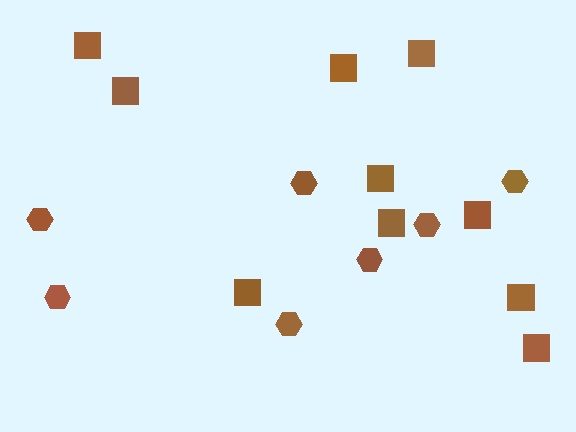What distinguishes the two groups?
There are 2 groups: one group of hexagons (7) and one group of squares (10).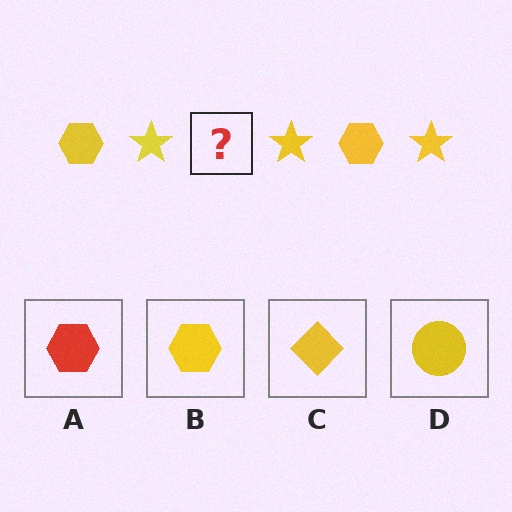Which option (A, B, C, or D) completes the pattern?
B.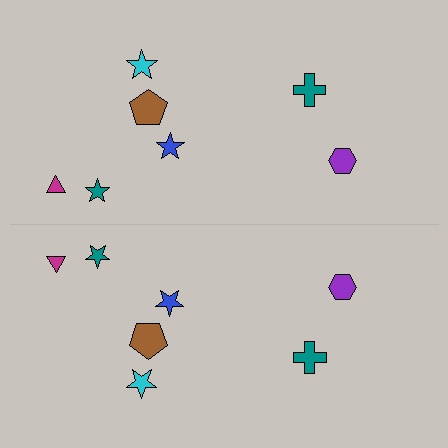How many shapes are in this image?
There are 14 shapes in this image.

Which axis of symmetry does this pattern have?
The pattern has a horizontal axis of symmetry running through the center of the image.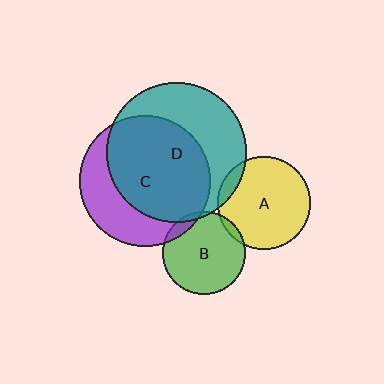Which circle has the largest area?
Circle D (teal).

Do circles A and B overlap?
Yes.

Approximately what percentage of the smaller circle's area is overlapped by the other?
Approximately 5%.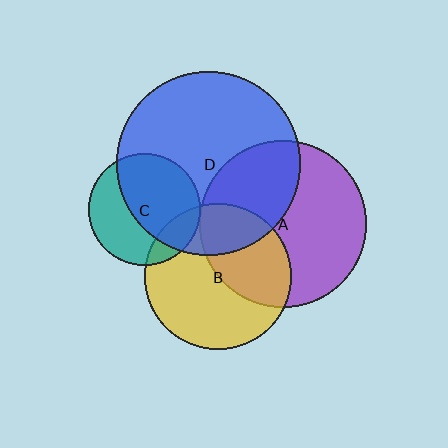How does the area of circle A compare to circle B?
Approximately 1.3 times.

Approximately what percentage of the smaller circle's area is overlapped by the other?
Approximately 25%.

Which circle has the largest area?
Circle D (blue).